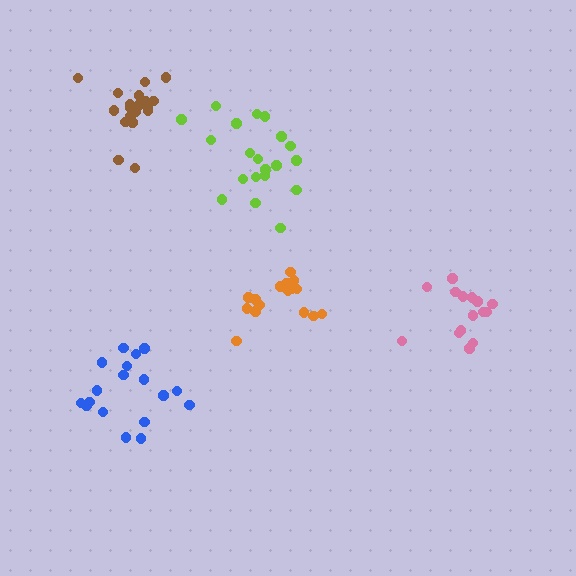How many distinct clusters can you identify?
There are 5 distinct clusters.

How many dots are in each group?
Group 1: 20 dots, Group 2: 15 dots, Group 3: 18 dots, Group 4: 16 dots, Group 5: 19 dots (88 total).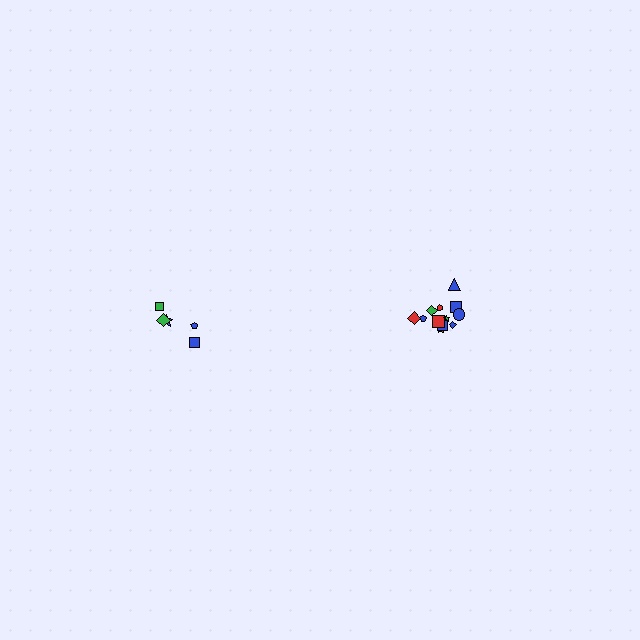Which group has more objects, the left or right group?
The right group.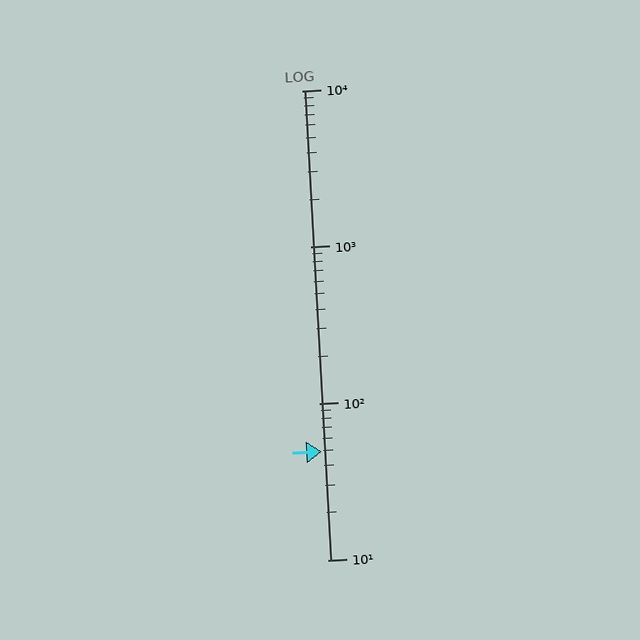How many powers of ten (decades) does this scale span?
The scale spans 3 decades, from 10 to 10000.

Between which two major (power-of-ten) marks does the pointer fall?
The pointer is between 10 and 100.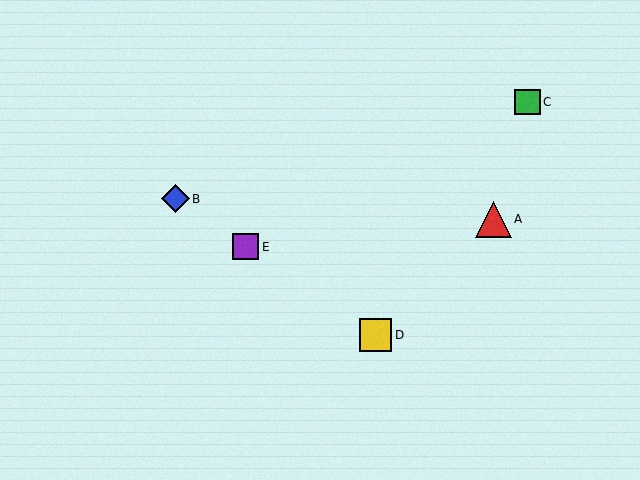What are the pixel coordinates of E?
Object E is at (246, 247).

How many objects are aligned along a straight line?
3 objects (B, D, E) are aligned along a straight line.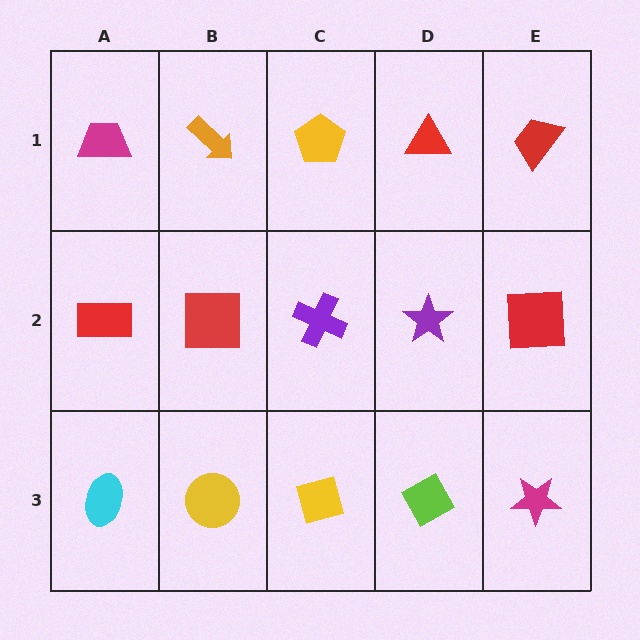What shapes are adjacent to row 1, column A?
A red rectangle (row 2, column A), an orange arrow (row 1, column B).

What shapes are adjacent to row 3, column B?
A red square (row 2, column B), a cyan ellipse (row 3, column A), a yellow diamond (row 3, column C).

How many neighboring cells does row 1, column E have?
2.